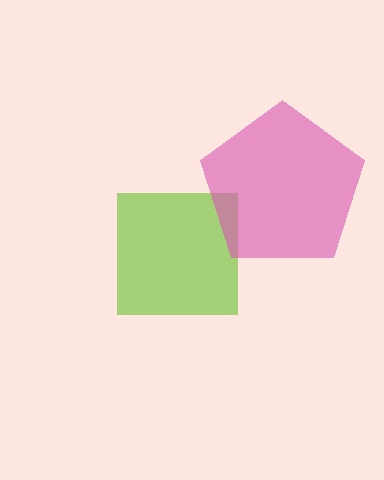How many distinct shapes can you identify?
There are 2 distinct shapes: a lime square, a pink pentagon.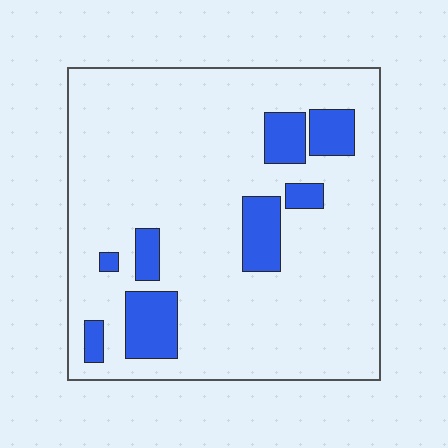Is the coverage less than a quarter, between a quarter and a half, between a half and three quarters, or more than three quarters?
Less than a quarter.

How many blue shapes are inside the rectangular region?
8.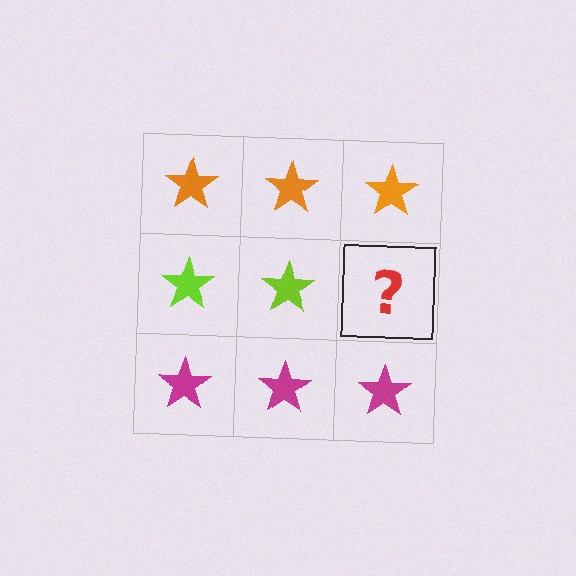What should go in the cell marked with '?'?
The missing cell should contain a lime star.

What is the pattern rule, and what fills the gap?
The rule is that each row has a consistent color. The gap should be filled with a lime star.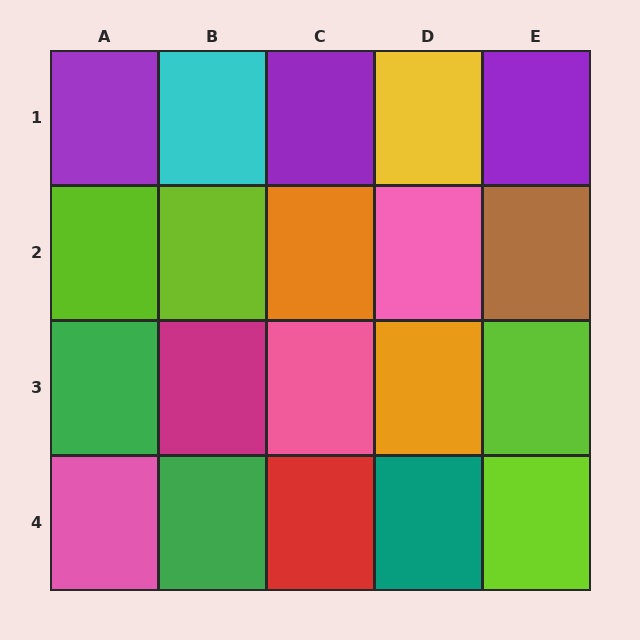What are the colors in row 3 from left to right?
Green, magenta, pink, orange, lime.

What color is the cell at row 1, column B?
Cyan.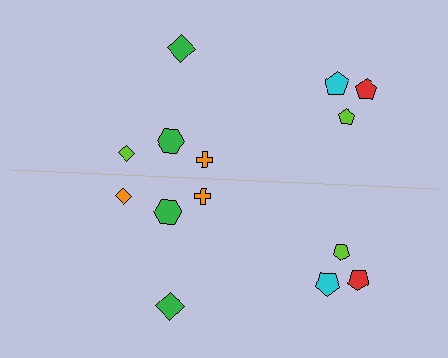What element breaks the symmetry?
The orange diamond on the bottom side breaks the symmetry — its mirror counterpart is lime.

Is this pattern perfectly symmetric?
No, the pattern is not perfectly symmetric. The orange diamond on the bottom side breaks the symmetry — its mirror counterpart is lime.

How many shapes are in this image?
There are 14 shapes in this image.